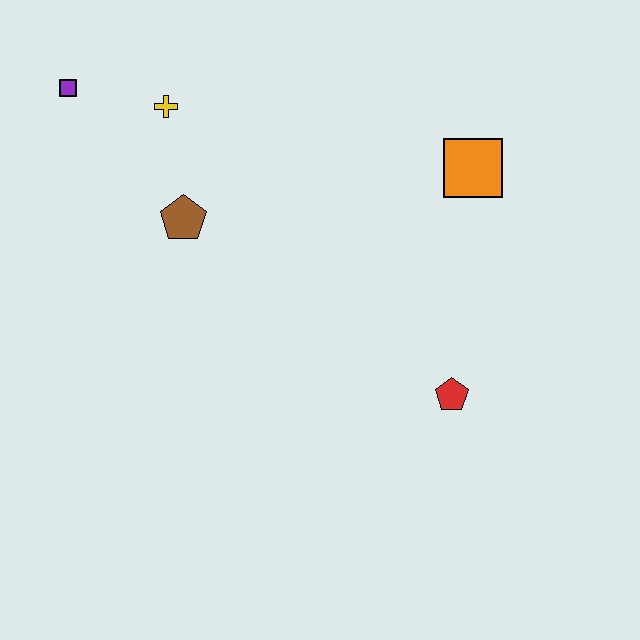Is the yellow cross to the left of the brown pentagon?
Yes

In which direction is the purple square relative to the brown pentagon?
The purple square is above the brown pentagon.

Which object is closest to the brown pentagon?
The yellow cross is closest to the brown pentagon.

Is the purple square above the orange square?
Yes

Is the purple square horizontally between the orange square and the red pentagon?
No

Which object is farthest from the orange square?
The purple square is farthest from the orange square.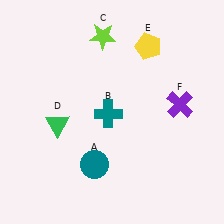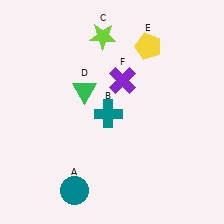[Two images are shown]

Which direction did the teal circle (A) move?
The teal circle (A) moved down.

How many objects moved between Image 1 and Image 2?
3 objects moved between the two images.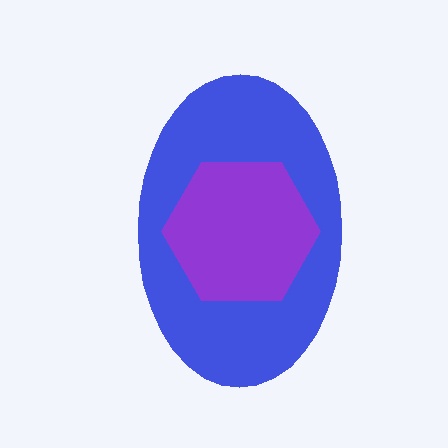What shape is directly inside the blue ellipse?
The purple hexagon.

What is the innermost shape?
The purple hexagon.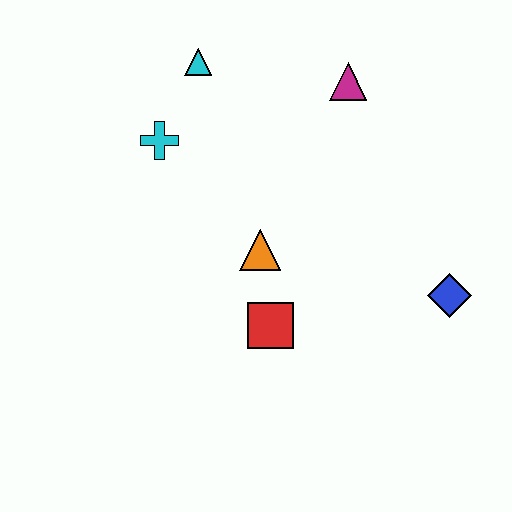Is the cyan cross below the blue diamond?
No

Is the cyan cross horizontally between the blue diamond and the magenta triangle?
No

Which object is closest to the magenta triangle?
The cyan triangle is closest to the magenta triangle.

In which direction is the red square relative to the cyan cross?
The red square is below the cyan cross.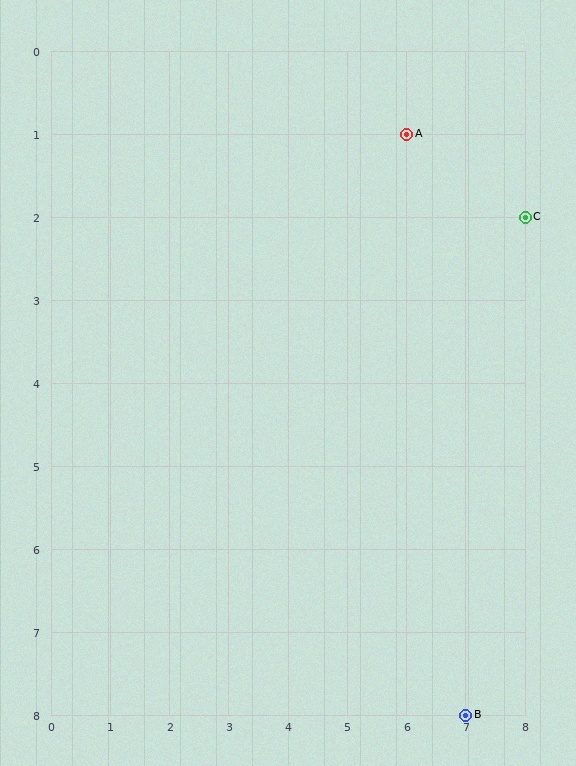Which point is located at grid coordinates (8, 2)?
Point C is at (8, 2).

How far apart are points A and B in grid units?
Points A and B are 1 column and 7 rows apart (about 7.1 grid units diagonally).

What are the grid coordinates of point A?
Point A is at grid coordinates (6, 1).